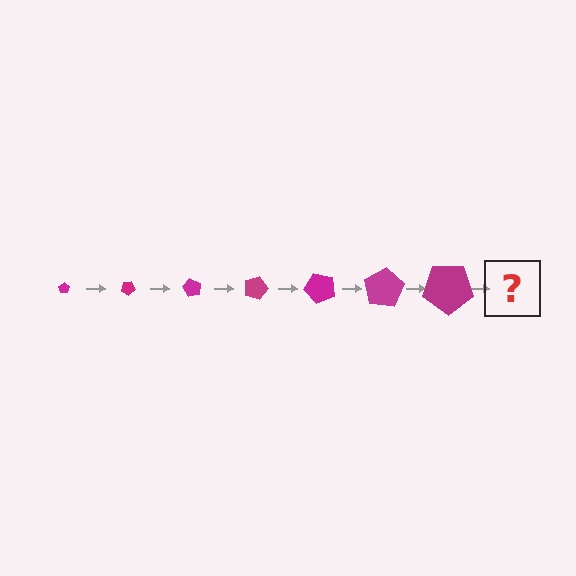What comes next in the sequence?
The next element should be a pentagon, larger than the previous one and rotated 210 degrees from the start.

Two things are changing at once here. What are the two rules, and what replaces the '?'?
The two rules are that the pentagon grows larger each step and it rotates 30 degrees each step. The '?' should be a pentagon, larger than the previous one and rotated 210 degrees from the start.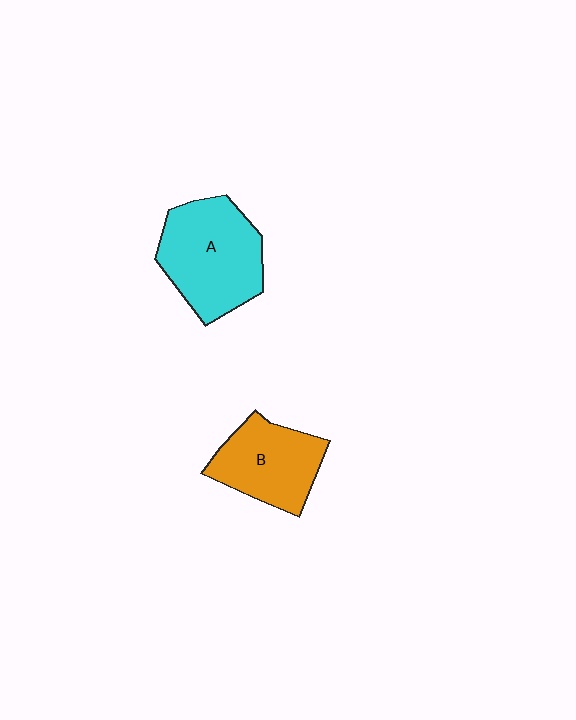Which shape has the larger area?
Shape A (cyan).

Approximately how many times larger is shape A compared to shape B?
Approximately 1.3 times.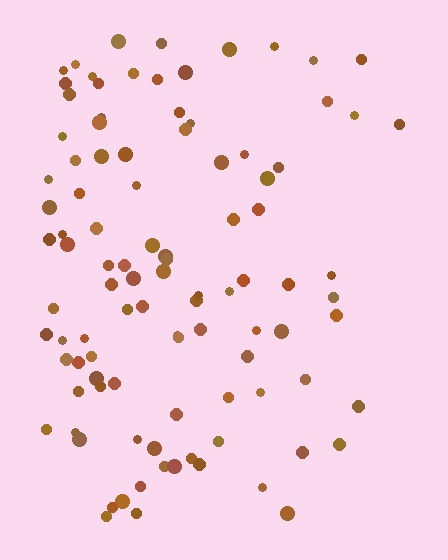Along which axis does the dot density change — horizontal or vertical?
Horizontal.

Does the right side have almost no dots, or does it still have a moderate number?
Still a moderate number, just noticeably fewer than the left.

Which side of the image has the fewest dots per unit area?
The right.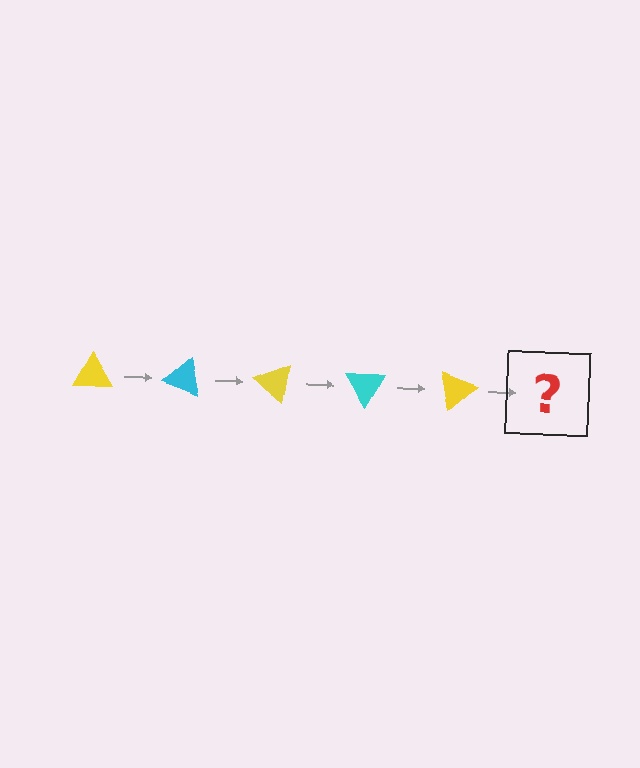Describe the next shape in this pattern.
It should be a cyan triangle, rotated 100 degrees from the start.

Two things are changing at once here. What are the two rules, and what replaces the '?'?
The two rules are that it rotates 20 degrees each step and the color cycles through yellow and cyan. The '?' should be a cyan triangle, rotated 100 degrees from the start.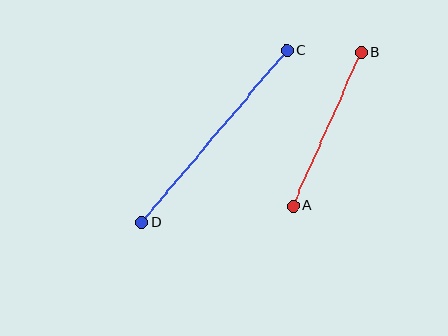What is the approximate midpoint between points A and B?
The midpoint is at approximately (327, 129) pixels.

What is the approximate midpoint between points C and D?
The midpoint is at approximately (214, 136) pixels.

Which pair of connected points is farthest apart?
Points C and D are farthest apart.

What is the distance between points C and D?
The distance is approximately 225 pixels.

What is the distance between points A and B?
The distance is approximately 168 pixels.